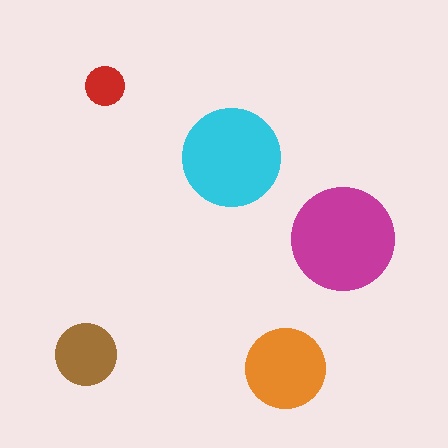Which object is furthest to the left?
The brown circle is leftmost.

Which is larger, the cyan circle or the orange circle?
The cyan one.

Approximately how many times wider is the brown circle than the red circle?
About 1.5 times wider.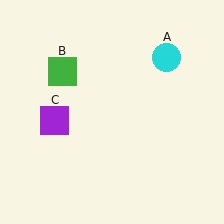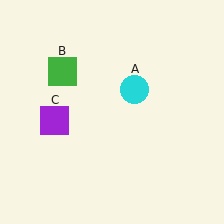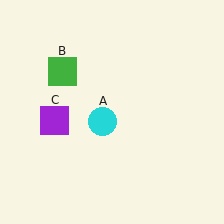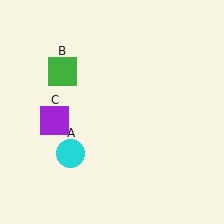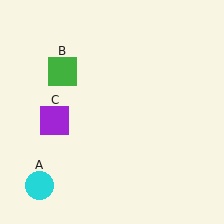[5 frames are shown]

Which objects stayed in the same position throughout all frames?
Green square (object B) and purple square (object C) remained stationary.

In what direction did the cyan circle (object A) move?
The cyan circle (object A) moved down and to the left.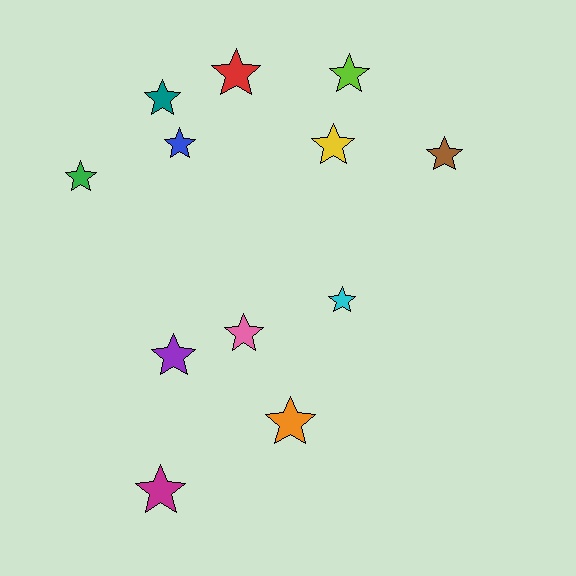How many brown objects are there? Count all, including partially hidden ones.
There is 1 brown object.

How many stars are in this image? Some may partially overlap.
There are 12 stars.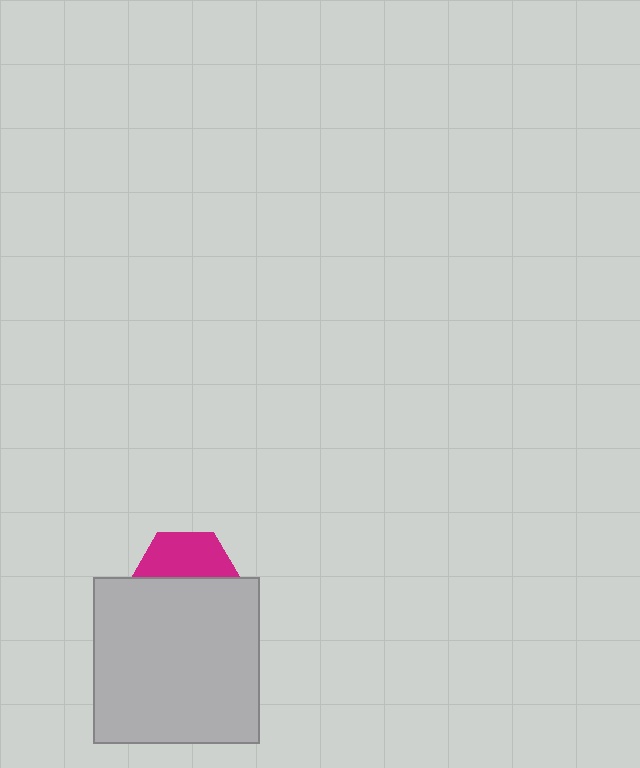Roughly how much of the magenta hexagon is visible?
A small part of it is visible (roughly 45%).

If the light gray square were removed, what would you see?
You would see the complete magenta hexagon.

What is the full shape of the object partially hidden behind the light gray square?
The partially hidden object is a magenta hexagon.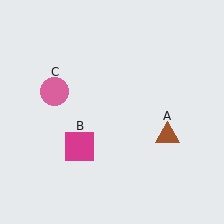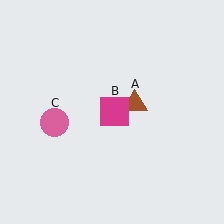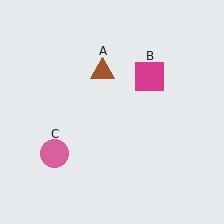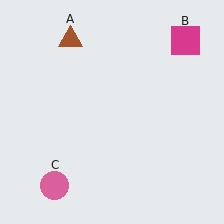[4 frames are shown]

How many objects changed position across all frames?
3 objects changed position: brown triangle (object A), magenta square (object B), pink circle (object C).